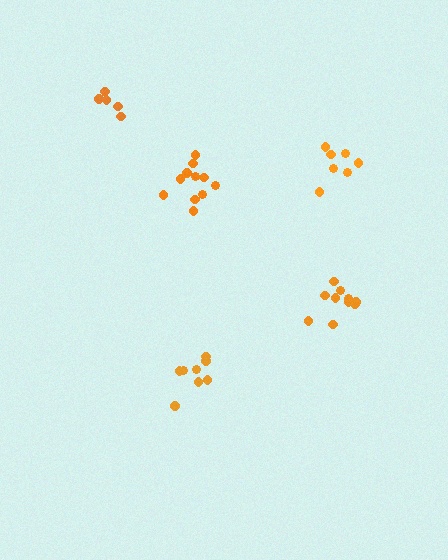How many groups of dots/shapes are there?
There are 5 groups.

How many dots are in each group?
Group 1: 8 dots, Group 2: 11 dots, Group 3: 10 dots, Group 4: 6 dots, Group 5: 7 dots (42 total).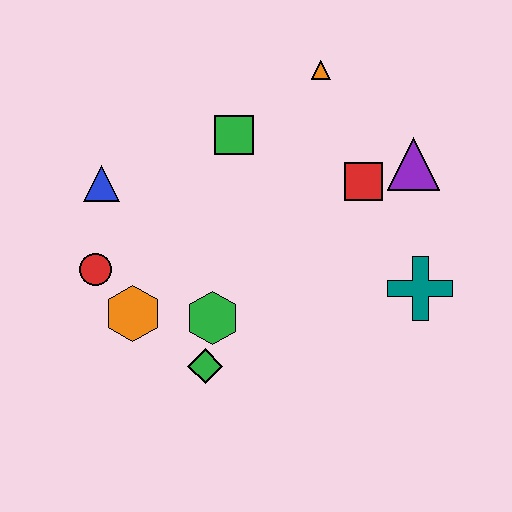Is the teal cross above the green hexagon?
Yes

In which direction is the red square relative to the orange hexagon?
The red square is to the right of the orange hexagon.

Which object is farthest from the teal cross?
The blue triangle is farthest from the teal cross.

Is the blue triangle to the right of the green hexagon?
No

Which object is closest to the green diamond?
The green hexagon is closest to the green diamond.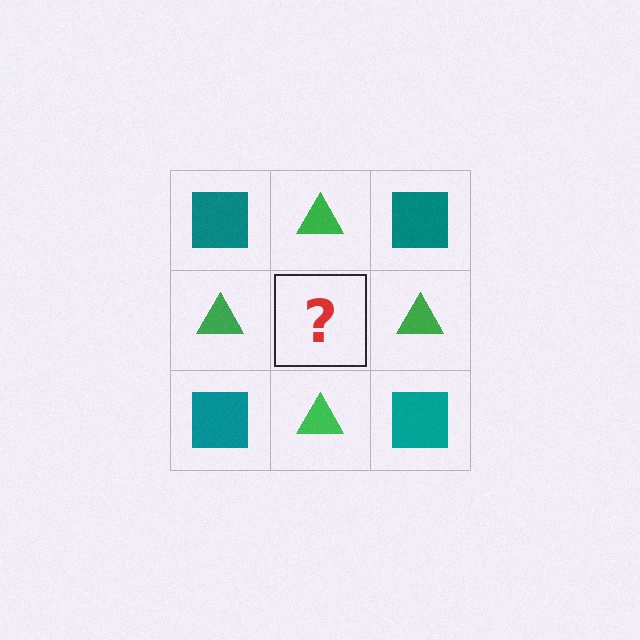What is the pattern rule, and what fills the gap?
The rule is that it alternates teal square and green triangle in a checkerboard pattern. The gap should be filled with a teal square.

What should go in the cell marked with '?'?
The missing cell should contain a teal square.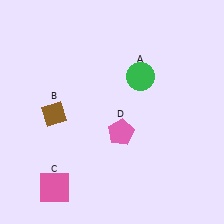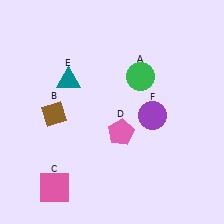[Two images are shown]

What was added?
A teal triangle (E), a purple circle (F) were added in Image 2.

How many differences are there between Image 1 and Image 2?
There are 2 differences between the two images.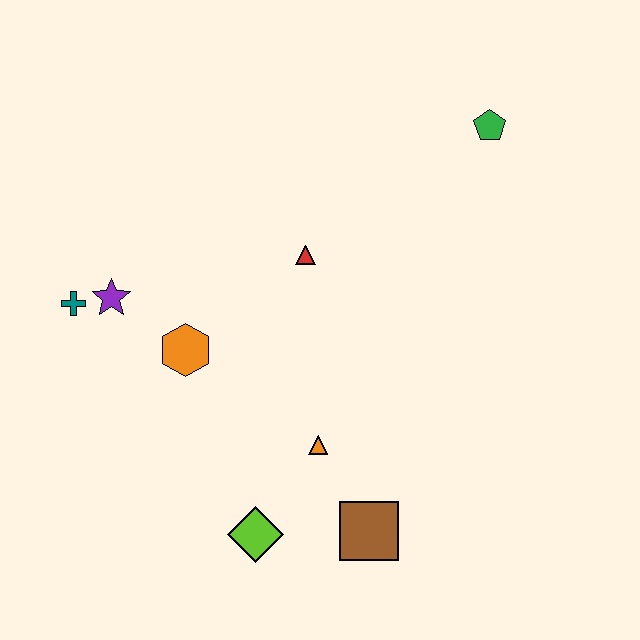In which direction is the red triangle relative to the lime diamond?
The red triangle is above the lime diamond.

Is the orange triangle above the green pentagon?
No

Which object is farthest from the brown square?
The green pentagon is farthest from the brown square.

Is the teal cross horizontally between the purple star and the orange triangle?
No